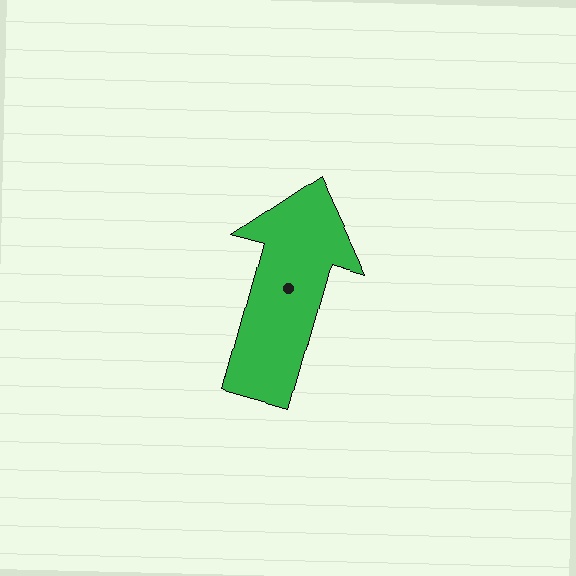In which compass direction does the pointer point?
North.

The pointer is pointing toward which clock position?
Roughly 1 o'clock.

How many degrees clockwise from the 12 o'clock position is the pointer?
Approximately 16 degrees.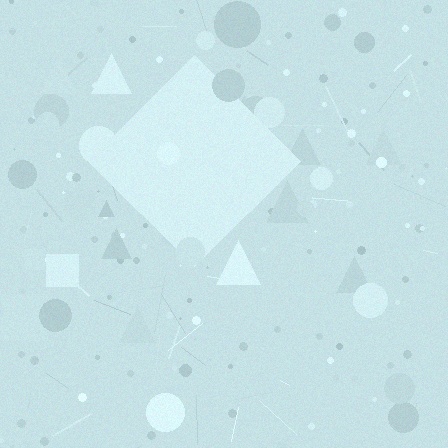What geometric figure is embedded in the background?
A diamond is embedded in the background.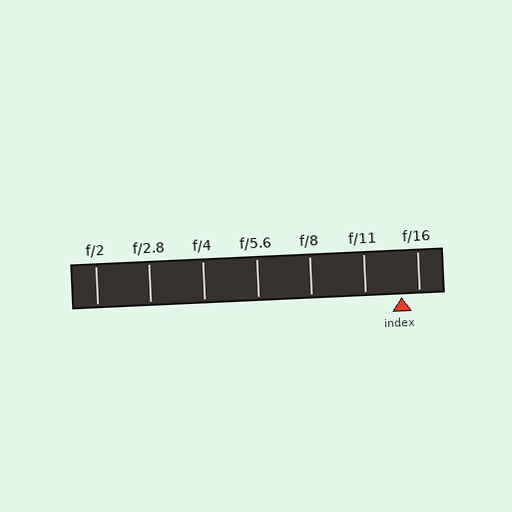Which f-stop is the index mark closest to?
The index mark is closest to f/16.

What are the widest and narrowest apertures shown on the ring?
The widest aperture shown is f/2 and the narrowest is f/16.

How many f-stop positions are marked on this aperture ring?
There are 7 f-stop positions marked.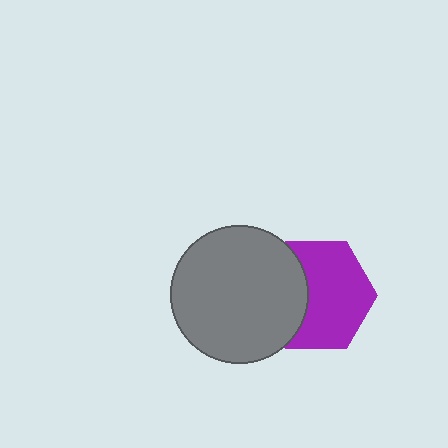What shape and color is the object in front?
The object in front is a gray circle.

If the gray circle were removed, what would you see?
You would see the complete purple hexagon.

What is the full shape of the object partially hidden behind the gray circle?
The partially hidden object is a purple hexagon.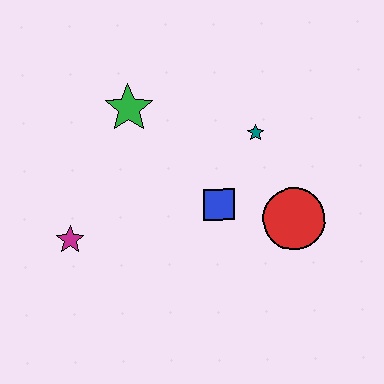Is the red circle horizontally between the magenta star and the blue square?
No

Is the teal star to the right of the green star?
Yes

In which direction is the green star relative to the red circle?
The green star is to the left of the red circle.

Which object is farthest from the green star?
The red circle is farthest from the green star.